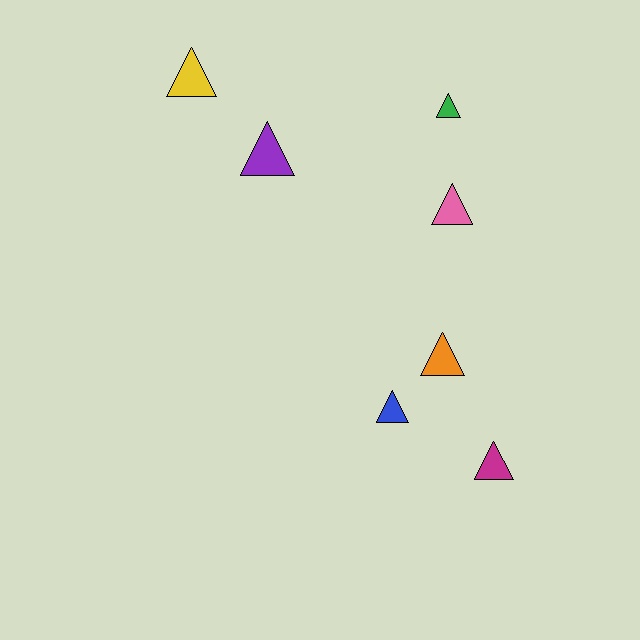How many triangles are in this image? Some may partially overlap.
There are 7 triangles.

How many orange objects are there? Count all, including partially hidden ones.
There is 1 orange object.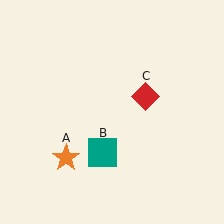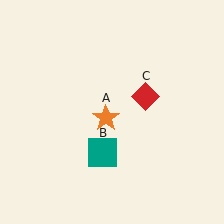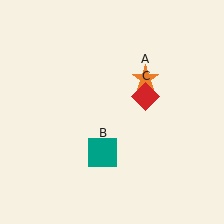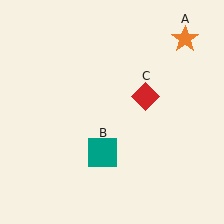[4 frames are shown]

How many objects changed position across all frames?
1 object changed position: orange star (object A).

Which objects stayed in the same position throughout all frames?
Teal square (object B) and red diamond (object C) remained stationary.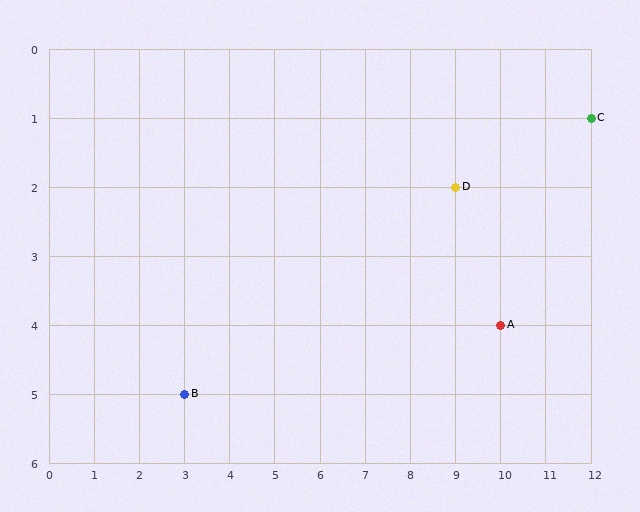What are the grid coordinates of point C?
Point C is at grid coordinates (12, 1).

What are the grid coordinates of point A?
Point A is at grid coordinates (10, 4).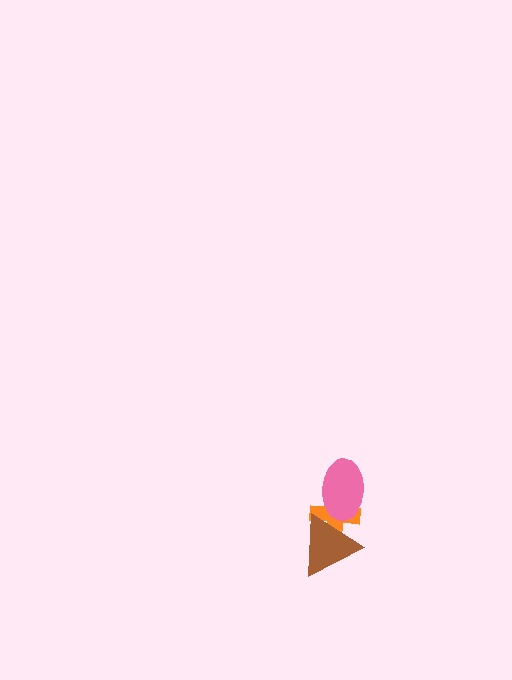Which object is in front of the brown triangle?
The pink ellipse is in front of the brown triangle.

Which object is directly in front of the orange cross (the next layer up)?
The brown triangle is directly in front of the orange cross.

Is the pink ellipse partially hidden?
No, no other shape covers it.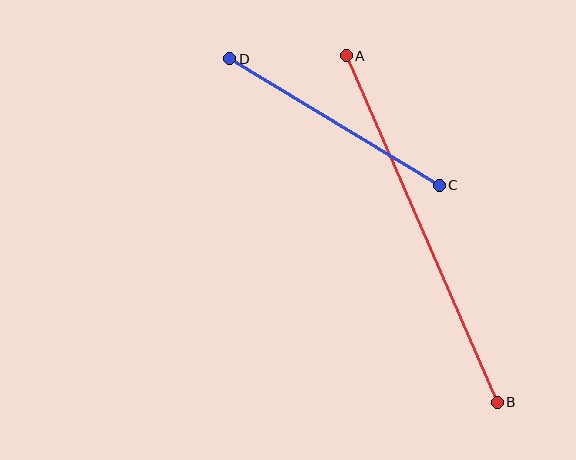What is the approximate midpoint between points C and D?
The midpoint is at approximately (334, 122) pixels.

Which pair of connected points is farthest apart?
Points A and B are farthest apart.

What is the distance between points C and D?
The distance is approximately 245 pixels.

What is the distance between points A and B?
The distance is approximately 378 pixels.